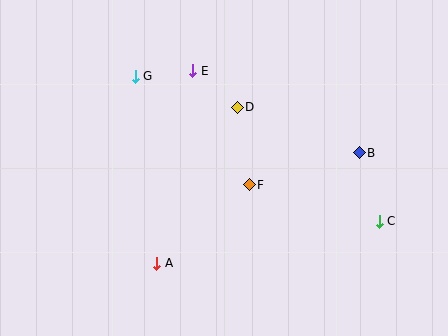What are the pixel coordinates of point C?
Point C is at (379, 221).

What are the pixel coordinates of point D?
Point D is at (237, 107).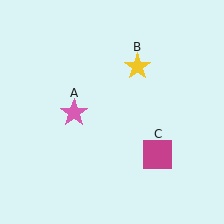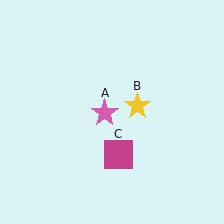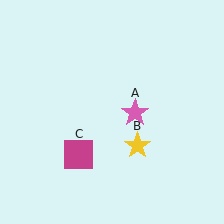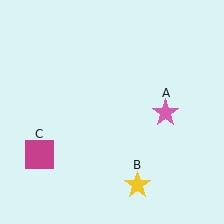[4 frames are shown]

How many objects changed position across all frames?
3 objects changed position: pink star (object A), yellow star (object B), magenta square (object C).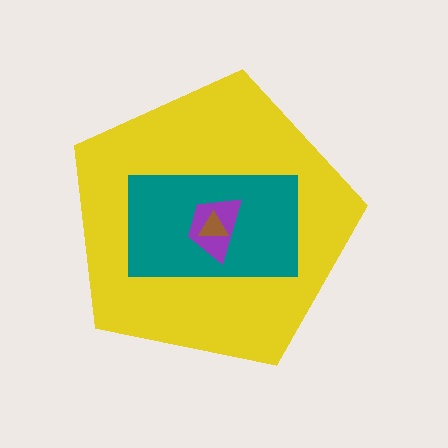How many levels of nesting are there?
4.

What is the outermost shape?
The yellow pentagon.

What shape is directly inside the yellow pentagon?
The teal rectangle.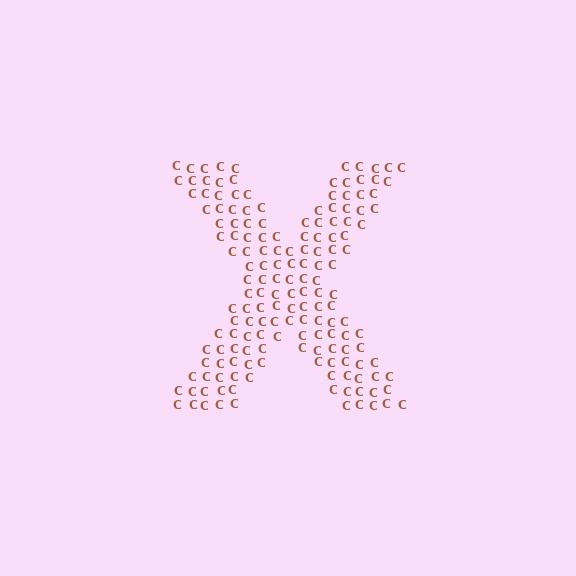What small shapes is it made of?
It is made of small letter C's.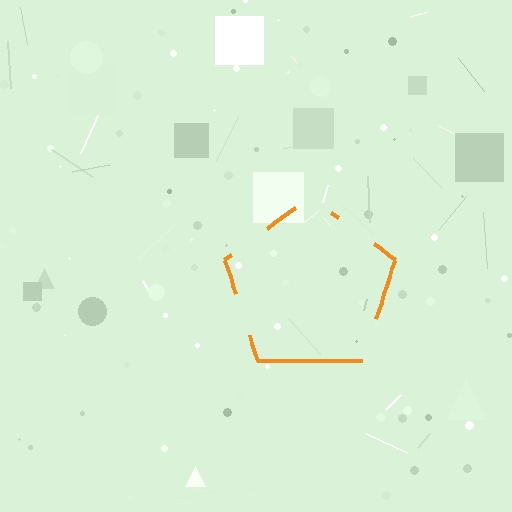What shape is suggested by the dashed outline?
The dashed outline suggests a pentagon.